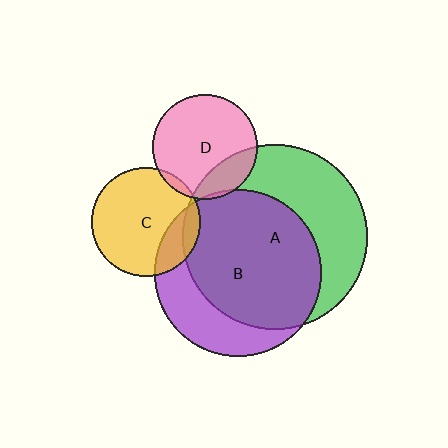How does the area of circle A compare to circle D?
Approximately 3.1 times.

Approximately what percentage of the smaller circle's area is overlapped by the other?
Approximately 20%.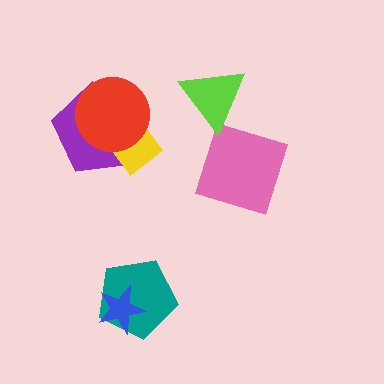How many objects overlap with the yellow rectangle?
2 objects overlap with the yellow rectangle.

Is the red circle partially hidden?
No, no other shape covers it.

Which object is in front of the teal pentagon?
The blue star is in front of the teal pentagon.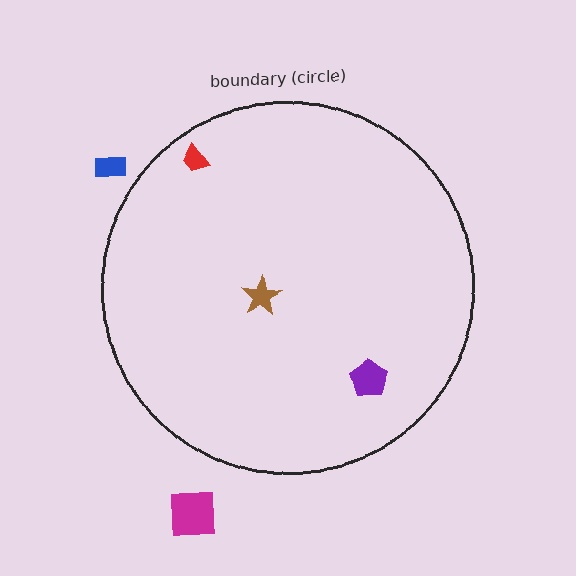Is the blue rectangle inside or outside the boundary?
Outside.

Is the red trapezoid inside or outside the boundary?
Inside.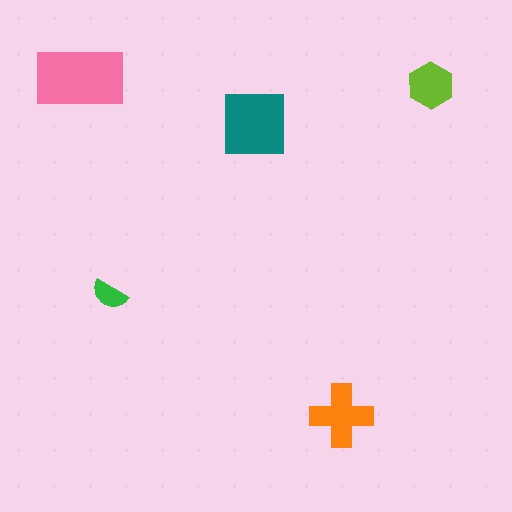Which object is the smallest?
The green semicircle.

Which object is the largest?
The pink rectangle.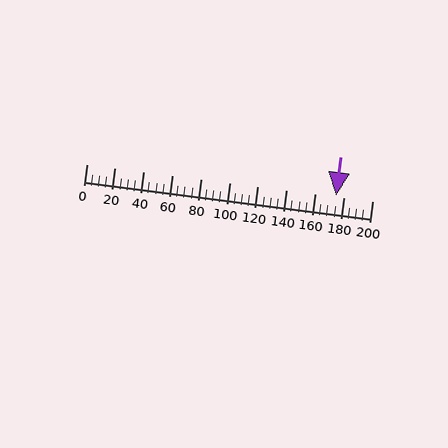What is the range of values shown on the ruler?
The ruler shows values from 0 to 200.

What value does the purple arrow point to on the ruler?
The purple arrow points to approximately 175.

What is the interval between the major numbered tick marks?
The major tick marks are spaced 20 units apart.